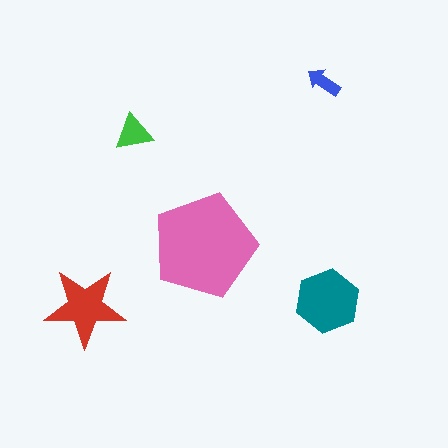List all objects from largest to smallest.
The pink pentagon, the teal hexagon, the red star, the green triangle, the blue arrow.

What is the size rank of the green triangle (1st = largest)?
4th.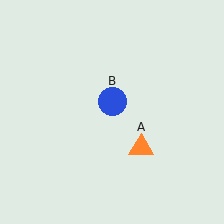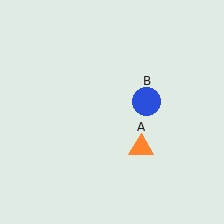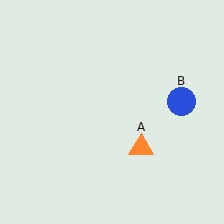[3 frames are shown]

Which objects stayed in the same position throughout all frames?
Orange triangle (object A) remained stationary.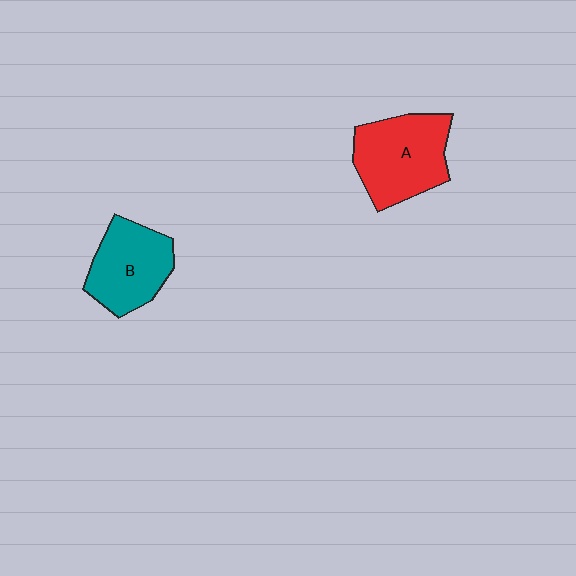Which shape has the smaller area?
Shape B (teal).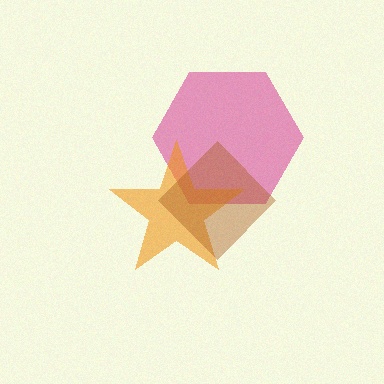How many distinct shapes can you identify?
There are 3 distinct shapes: a magenta hexagon, an orange star, a brown diamond.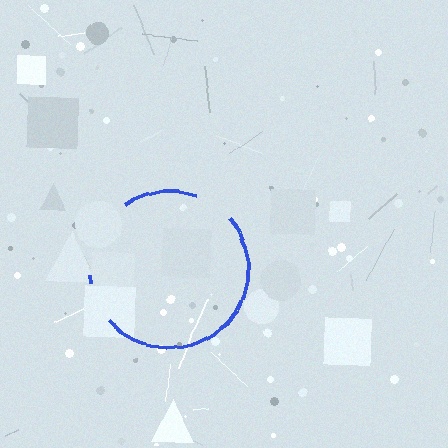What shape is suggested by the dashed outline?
The dashed outline suggests a circle.